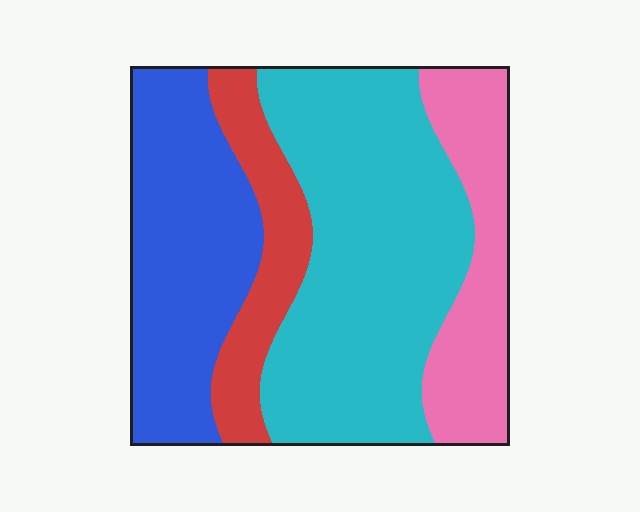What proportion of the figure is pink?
Pink covers 17% of the figure.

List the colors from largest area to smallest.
From largest to smallest: cyan, blue, pink, red.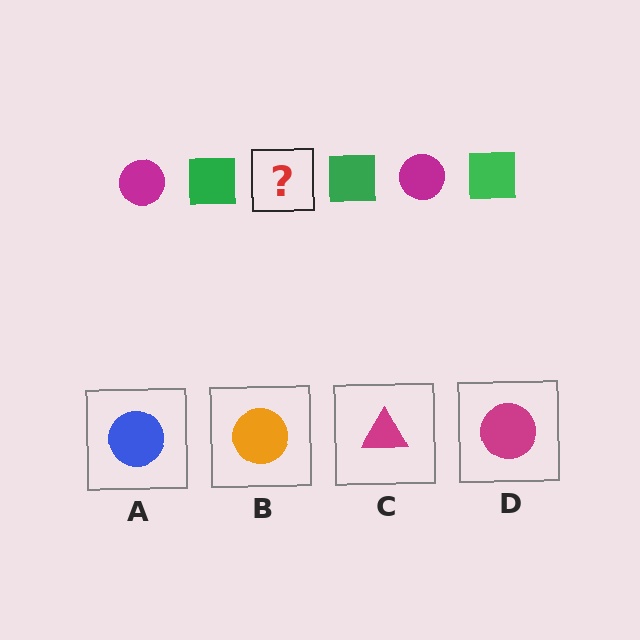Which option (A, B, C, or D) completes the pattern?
D.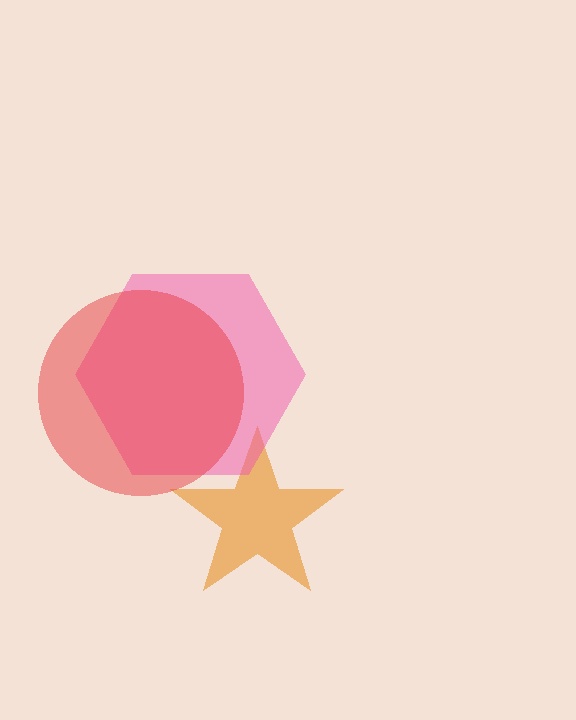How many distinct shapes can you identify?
There are 3 distinct shapes: an orange star, a pink hexagon, a red circle.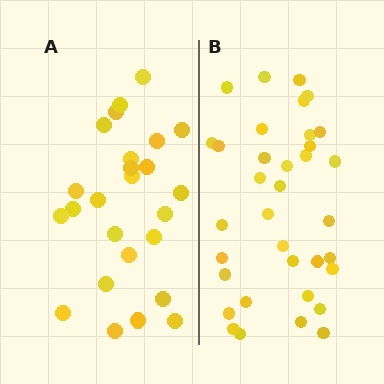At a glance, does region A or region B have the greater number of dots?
Region B (the right region) has more dots.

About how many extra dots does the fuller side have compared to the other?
Region B has roughly 10 or so more dots than region A.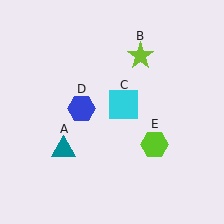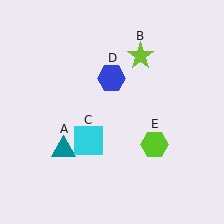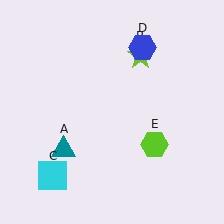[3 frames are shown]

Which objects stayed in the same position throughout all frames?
Teal triangle (object A) and lime star (object B) and lime hexagon (object E) remained stationary.